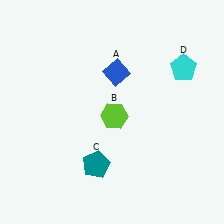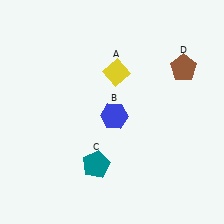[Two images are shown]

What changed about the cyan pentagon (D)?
In Image 1, D is cyan. In Image 2, it changed to brown.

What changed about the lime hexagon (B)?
In Image 1, B is lime. In Image 2, it changed to blue.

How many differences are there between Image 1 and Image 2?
There are 3 differences between the two images.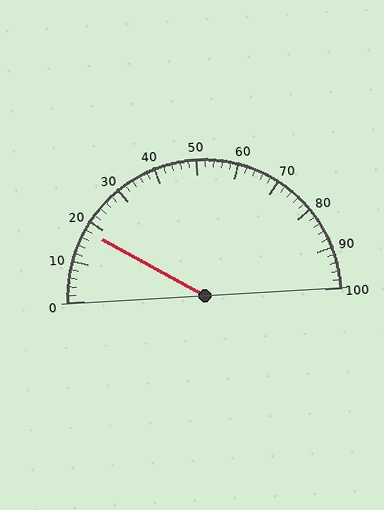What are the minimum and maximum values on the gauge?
The gauge ranges from 0 to 100.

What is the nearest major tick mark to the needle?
The nearest major tick mark is 20.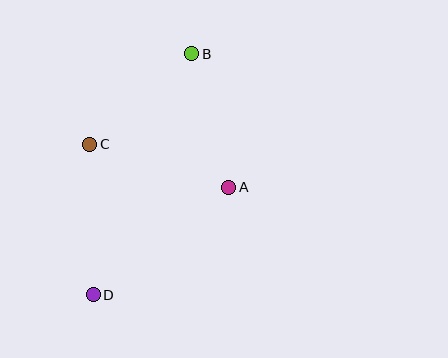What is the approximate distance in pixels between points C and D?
The distance between C and D is approximately 150 pixels.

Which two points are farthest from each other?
Points B and D are farthest from each other.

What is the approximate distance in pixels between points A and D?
The distance between A and D is approximately 173 pixels.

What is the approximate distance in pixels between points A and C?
The distance between A and C is approximately 146 pixels.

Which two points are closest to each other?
Points B and C are closest to each other.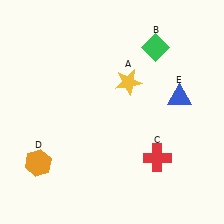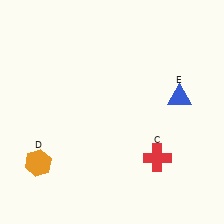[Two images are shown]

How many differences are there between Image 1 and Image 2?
There are 2 differences between the two images.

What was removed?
The green diamond (B), the yellow star (A) were removed in Image 2.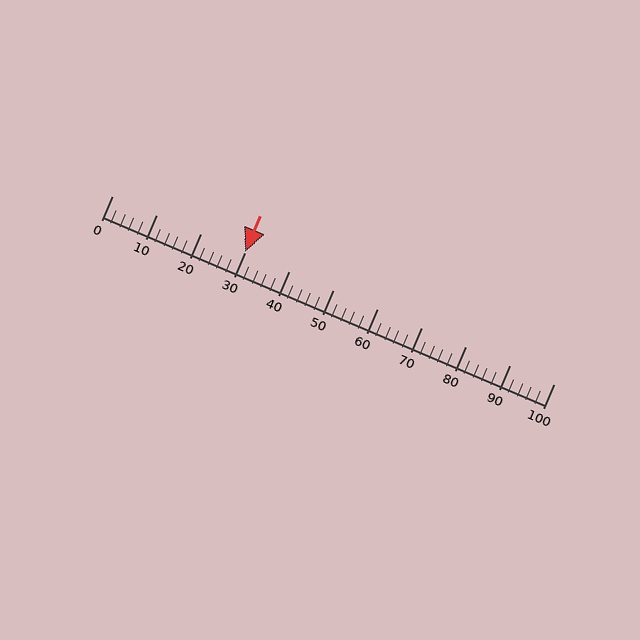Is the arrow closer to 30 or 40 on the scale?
The arrow is closer to 30.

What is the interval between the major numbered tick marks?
The major tick marks are spaced 10 units apart.